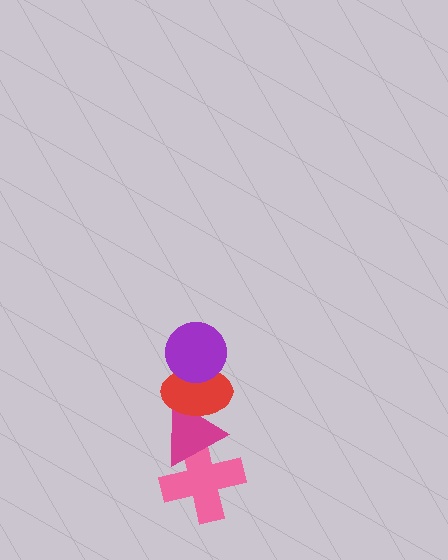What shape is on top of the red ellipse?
The purple circle is on top of the red ellipse.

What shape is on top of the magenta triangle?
The red ellipse is on top of the magenta triangle.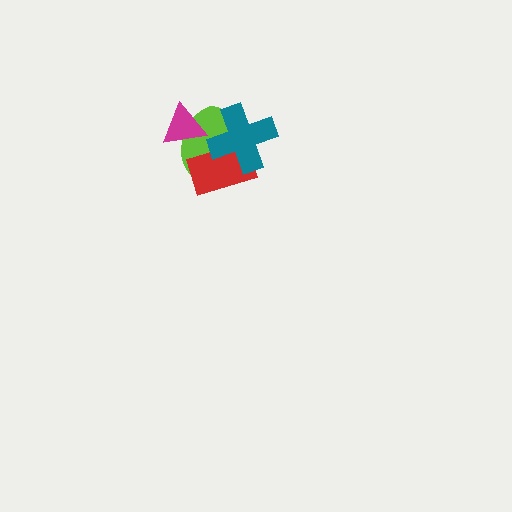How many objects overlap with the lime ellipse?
3 objects overlap with the lime ellipse.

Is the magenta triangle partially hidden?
No, no other shape covers it.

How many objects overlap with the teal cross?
2 objects overlap with the teal cross.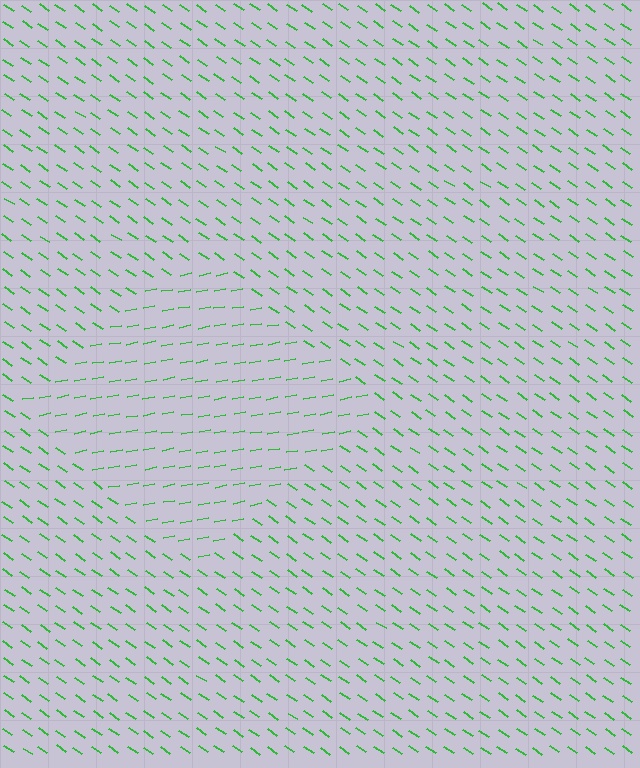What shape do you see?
I see a diamond.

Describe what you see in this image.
The image is filled with small green line segments. A diamond region in the image has lines oriented differently from the surrounding lines, creating a visible texture boundary.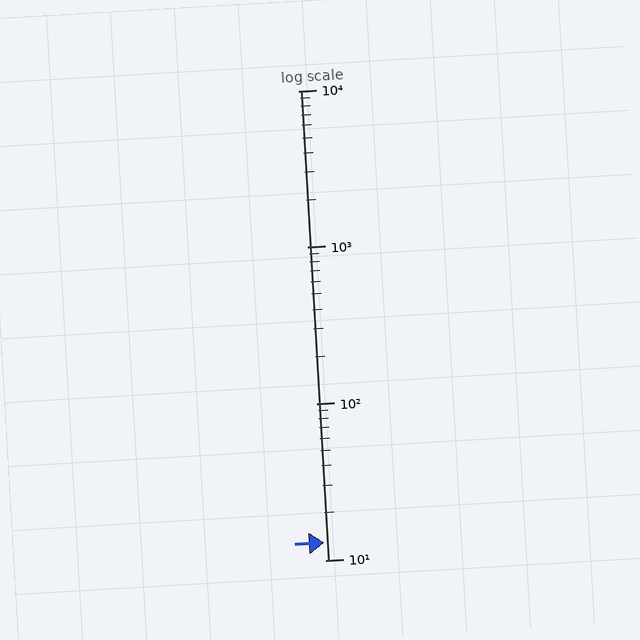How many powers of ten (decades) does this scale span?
The scale spans 3 decades, from 10 to 10000.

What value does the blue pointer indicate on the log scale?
The pointer indicates approximately 13.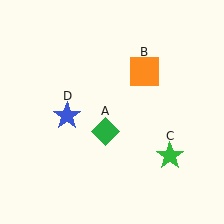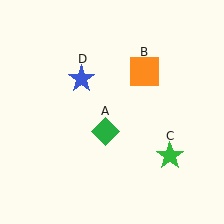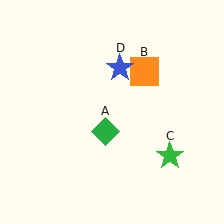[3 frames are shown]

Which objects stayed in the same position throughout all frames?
Green diamond (object A) and orange square (object B) and green star (object C) remained stationary.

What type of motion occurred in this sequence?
The blue star (object D) rotated clockwise around the center of the scene.